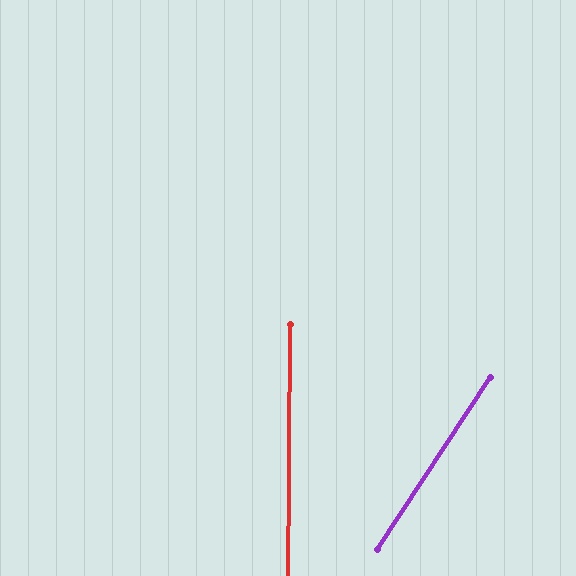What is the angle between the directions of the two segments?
Approximately 33 degrees.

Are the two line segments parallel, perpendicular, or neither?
Neither parallel nor perpendicular — they differ by about 33°.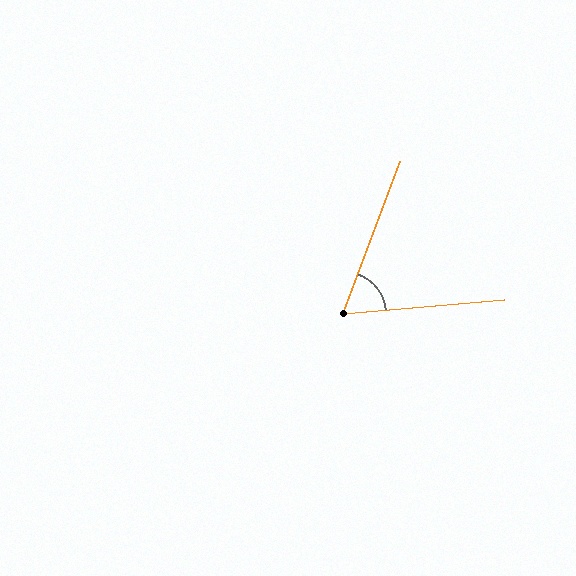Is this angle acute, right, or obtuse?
It is acute.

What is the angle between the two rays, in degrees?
Approximately 64 degrees.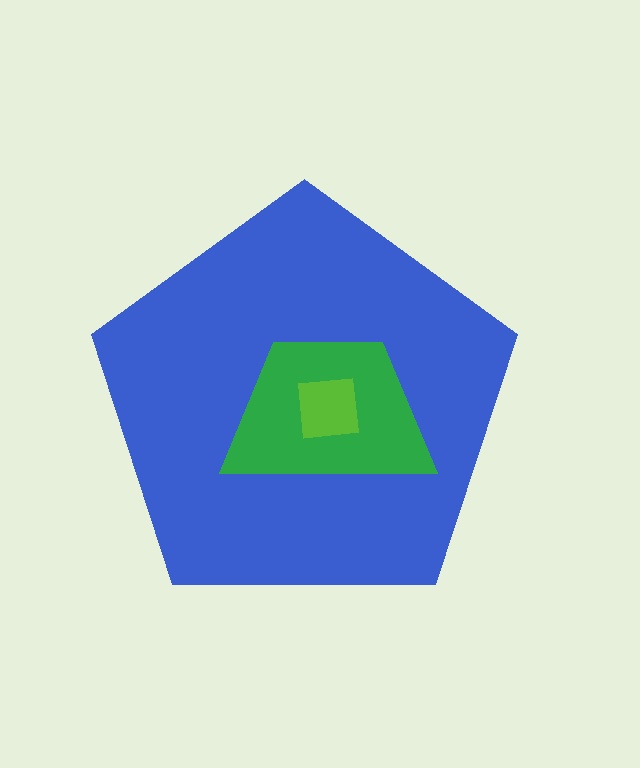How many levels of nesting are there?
3.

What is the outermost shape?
The blue pentagon.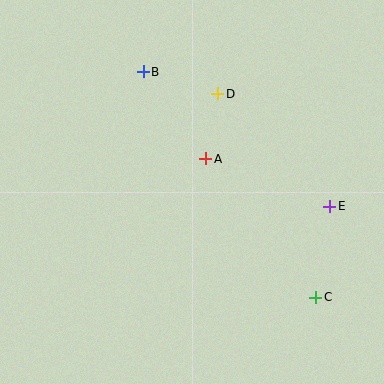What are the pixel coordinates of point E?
Point E is at (330, 206).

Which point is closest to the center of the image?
Point A at (206, 159) is closest to the center.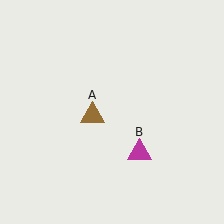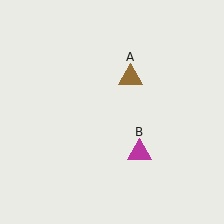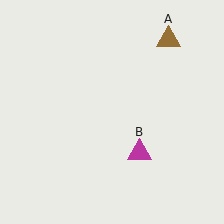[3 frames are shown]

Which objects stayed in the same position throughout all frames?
Magenta triangle (object B) remained stationary.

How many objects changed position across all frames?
1 object changed position: brown triangle (object A).